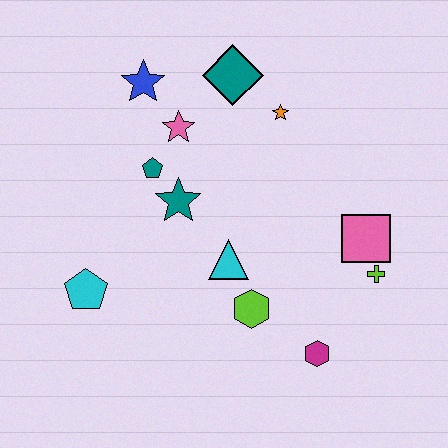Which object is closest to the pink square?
The lime cross is closest to the pink square.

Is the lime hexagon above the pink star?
No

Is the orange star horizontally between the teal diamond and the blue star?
No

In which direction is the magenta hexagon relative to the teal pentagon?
The magenta hexagon is below the teal pentagon.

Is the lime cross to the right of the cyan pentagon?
Yes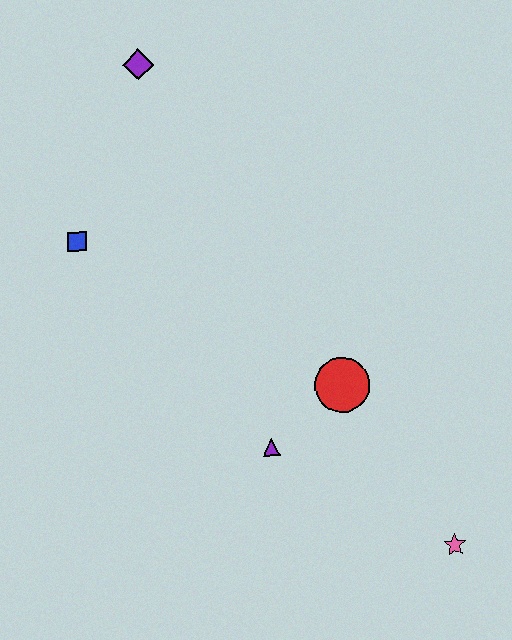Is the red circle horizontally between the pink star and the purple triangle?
Yes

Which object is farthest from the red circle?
The purple diamond is farthest from the red circle.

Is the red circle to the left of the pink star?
Yes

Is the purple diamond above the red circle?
Yes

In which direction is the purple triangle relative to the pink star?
The purple triangle is to the left of the pink star.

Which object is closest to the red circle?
The purple triangle is closest to the red circle.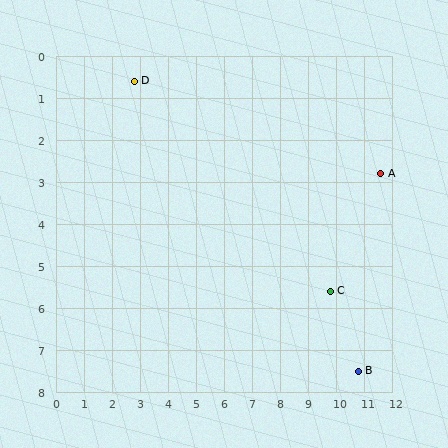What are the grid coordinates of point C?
Point C is at approximately (9.8, 5.6).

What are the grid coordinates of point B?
Point B is at approximately (10.8, 7.5).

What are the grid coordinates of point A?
Point A is at approximately (11.6, 2.8).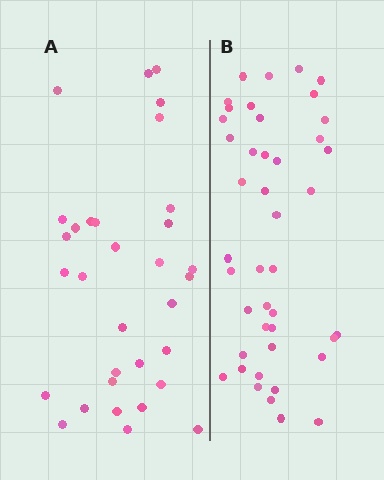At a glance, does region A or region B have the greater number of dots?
Region B (the right region) has more dots.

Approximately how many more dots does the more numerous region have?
Region B has roughly 12 or so more dots than region A.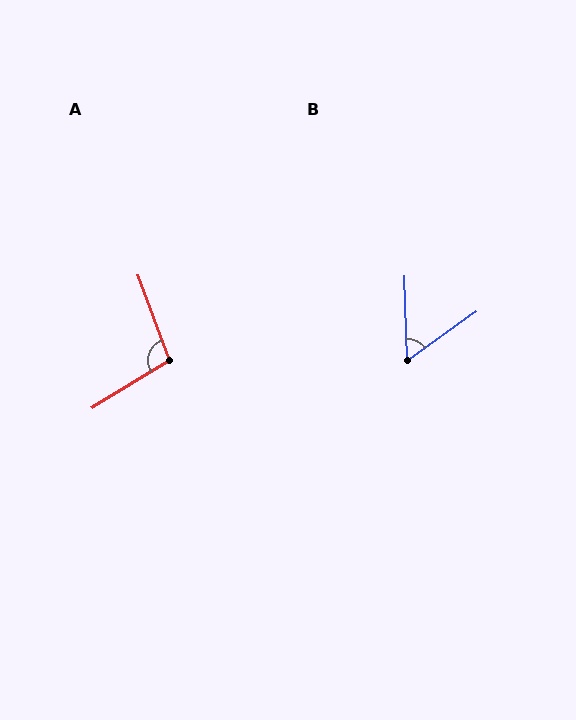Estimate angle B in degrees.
Approximately 56 degrees.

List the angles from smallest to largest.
B (56°), A (101°).